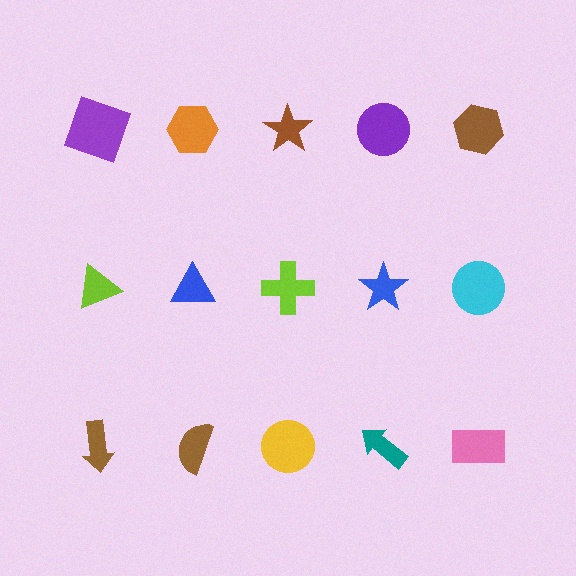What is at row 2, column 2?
A blue triangle.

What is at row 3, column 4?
A teal arrow.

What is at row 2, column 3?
A lime cross.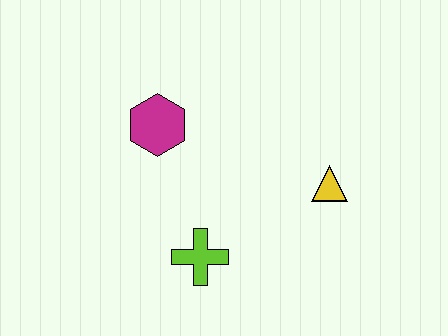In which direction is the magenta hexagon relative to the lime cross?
The magenta hexagon is above the lime cross.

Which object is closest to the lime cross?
The magenta hexagon is closest to the lime cross.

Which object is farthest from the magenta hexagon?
The yellow triangle is farthest from the magenta hexagon.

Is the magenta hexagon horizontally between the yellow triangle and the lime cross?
No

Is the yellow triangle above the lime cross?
Yes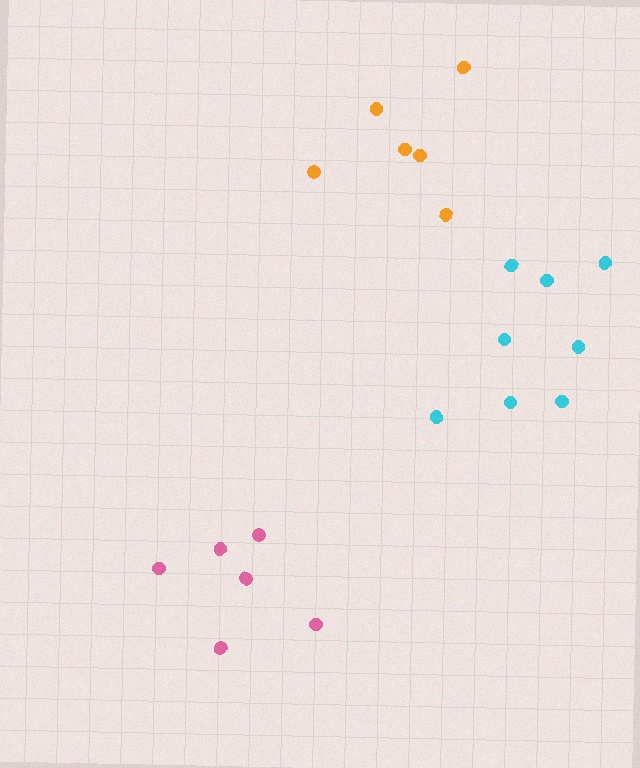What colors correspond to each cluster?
The clusters are colored: orange, pink, cyan.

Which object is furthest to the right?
The cyan cluster is rightmost.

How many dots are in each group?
Group 1: 6 dots, Group 2: 6 dots, Group 3: 8 dots (20 total).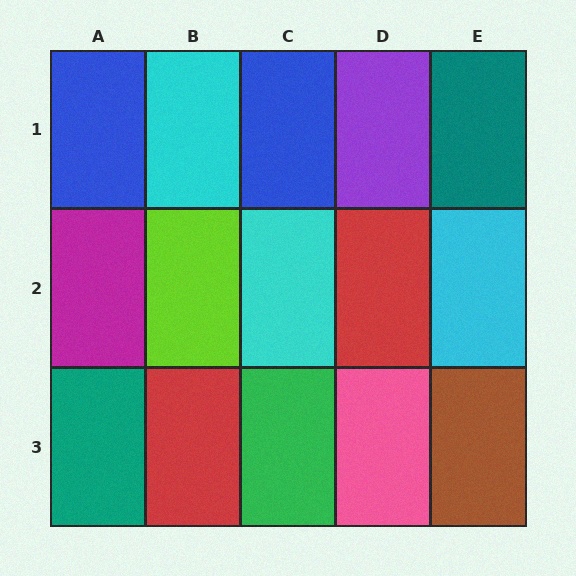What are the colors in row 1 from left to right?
Blue, cyan, blue, purple, teal.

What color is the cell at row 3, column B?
Red.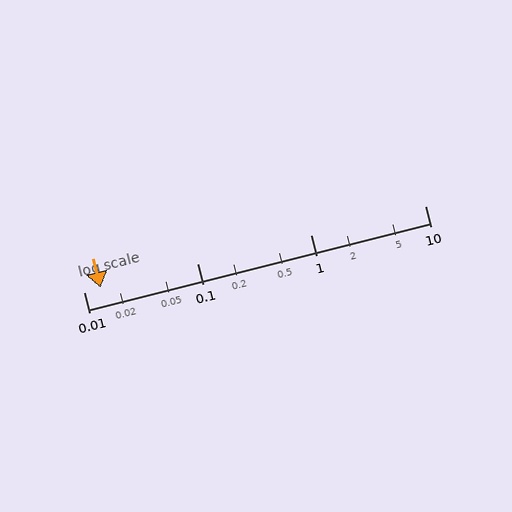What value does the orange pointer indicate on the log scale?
The pointer indicates approximately 0.014.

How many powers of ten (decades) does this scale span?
The scale spans 3 decades, from 0.01 to 10.